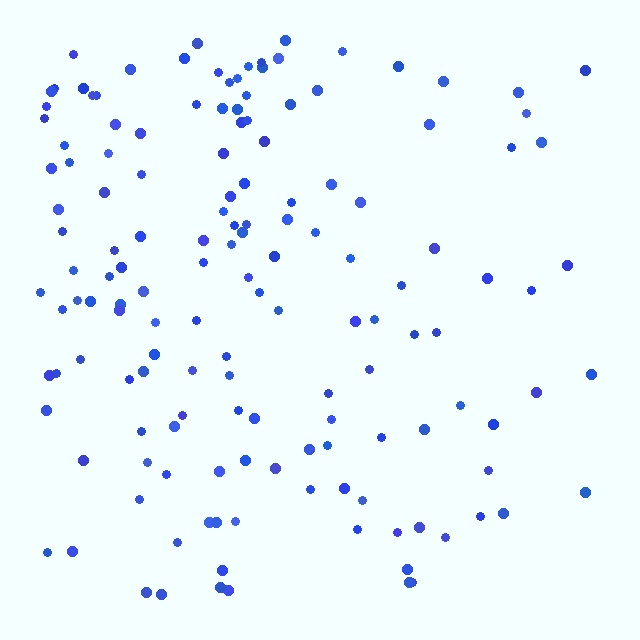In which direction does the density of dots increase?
From right to left, with the left side densest.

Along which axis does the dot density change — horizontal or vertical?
Horizontal.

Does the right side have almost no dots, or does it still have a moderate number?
Still a moderate number, just noticeably fewer than the left.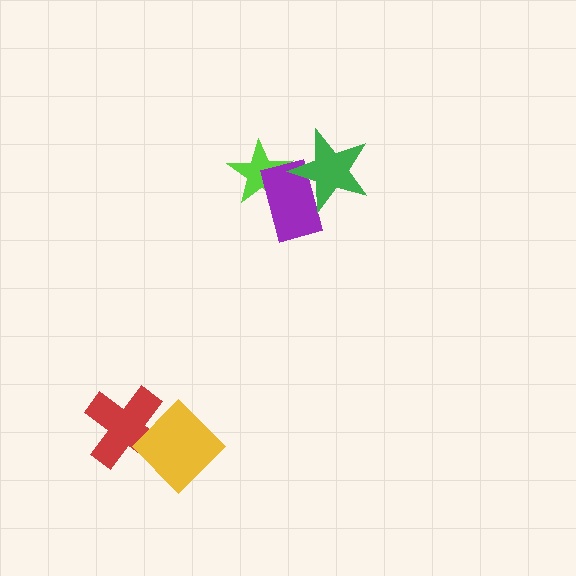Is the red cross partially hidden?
Yes, it is partially covered by another shape.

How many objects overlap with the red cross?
1 object overlaps with the red cross.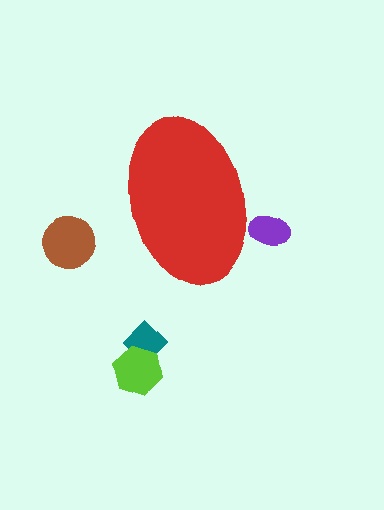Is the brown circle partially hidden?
No, the brown circle is fully visible.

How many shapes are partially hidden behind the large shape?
1 shape is partially hidden.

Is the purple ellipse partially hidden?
Yes, the purple ellipse is partially hidden behind the red ellipse.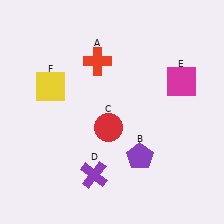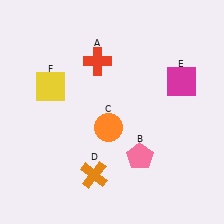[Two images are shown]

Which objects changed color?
B changed from purple to pink. C changed from red to orange. D changed from purple to orange.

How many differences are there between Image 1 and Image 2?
There are 3 differences between the two images.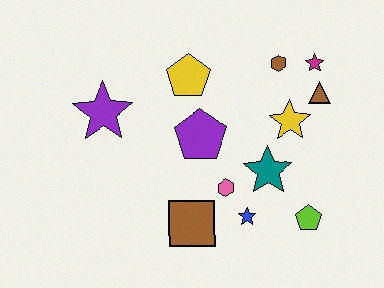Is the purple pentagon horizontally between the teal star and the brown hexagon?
No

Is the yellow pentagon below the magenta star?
Yes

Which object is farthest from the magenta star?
The purple star is farthest from the magenta star.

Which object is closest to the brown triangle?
The magenta star is closest to the brown triangle.